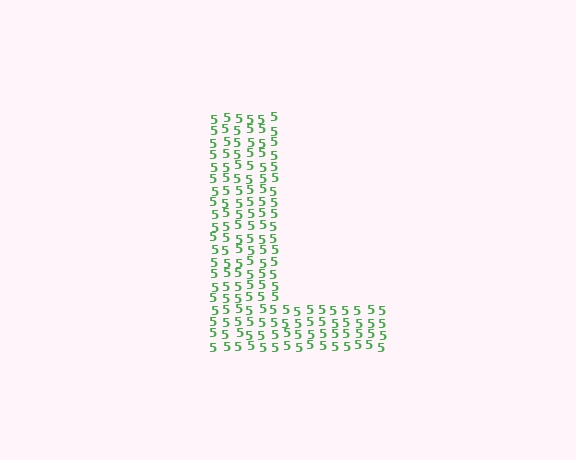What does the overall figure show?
The overall figure shows the letter L.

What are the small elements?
The small elements are digit 5's.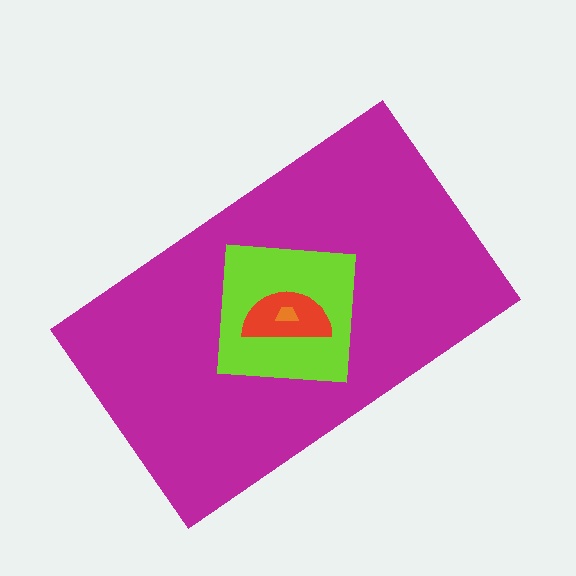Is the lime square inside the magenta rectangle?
Yes.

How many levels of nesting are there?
4.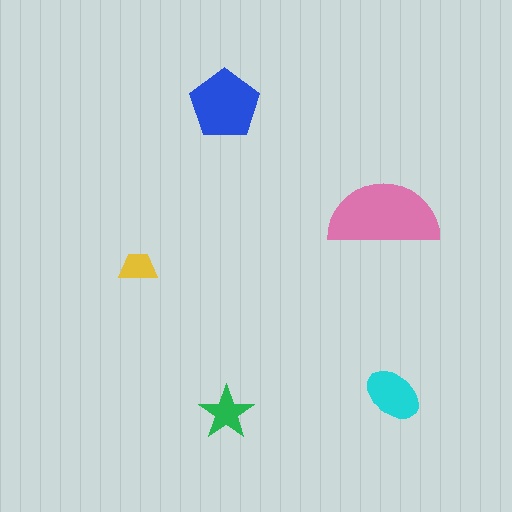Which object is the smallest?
The yellow trapezoid.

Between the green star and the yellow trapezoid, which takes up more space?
The green star.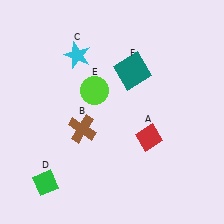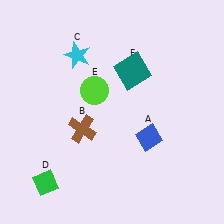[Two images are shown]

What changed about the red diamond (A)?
In Image 1, A is red. In Image 2, it changed to blue.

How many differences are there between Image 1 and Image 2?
There is 1 difference between the two images.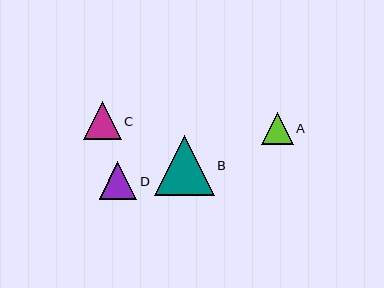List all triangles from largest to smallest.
From largest to smallest: B, C, D, A.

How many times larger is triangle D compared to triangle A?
Triangle D is approximately 1.2 times the size of triangle A.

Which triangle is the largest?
Triangle B is the largest with a size of approximately 60 pixels.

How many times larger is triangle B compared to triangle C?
Triangle B is approximately 1.6 times the size of triangle C.